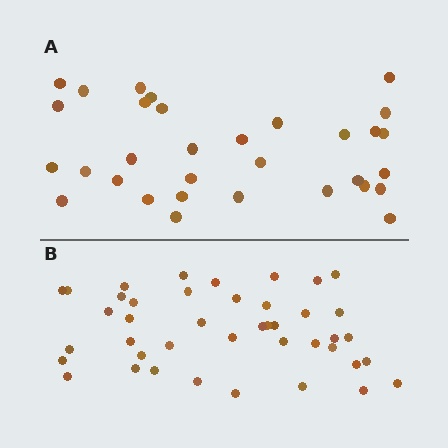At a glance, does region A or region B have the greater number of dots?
Region B (the bottom region) has more dots.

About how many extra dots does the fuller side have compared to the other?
Region B has roughly 10 or so more dots than region A.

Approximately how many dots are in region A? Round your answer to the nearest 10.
About 30 dots. (The exact count is 32, which rounds to 30.)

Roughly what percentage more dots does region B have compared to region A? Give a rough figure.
About 30% more.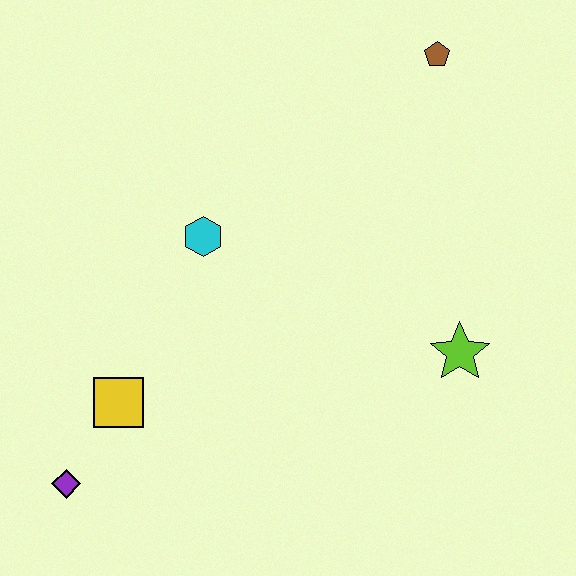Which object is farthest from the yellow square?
The brown pentagon is farthest from the yellow square.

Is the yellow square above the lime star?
No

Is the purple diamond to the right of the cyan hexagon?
No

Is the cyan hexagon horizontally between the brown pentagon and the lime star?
No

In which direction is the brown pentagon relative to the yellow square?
The brown pentagon is above the yellow square.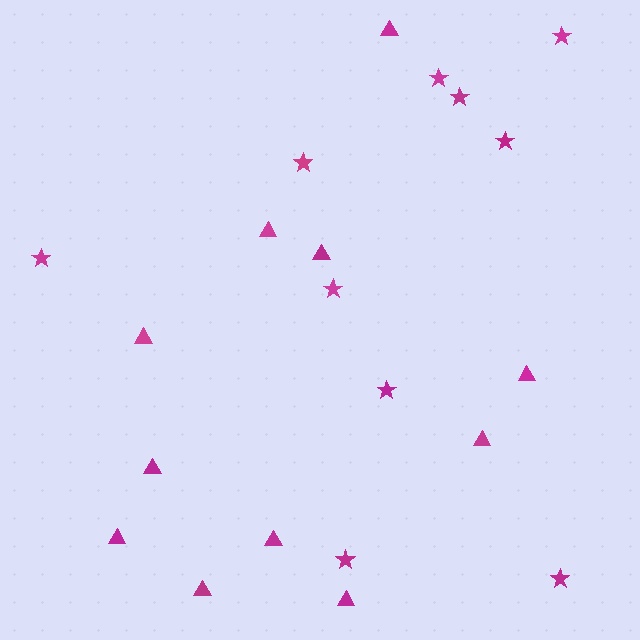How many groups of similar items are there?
There are 2 groups: one group of triangles (11) and one group of stars (10).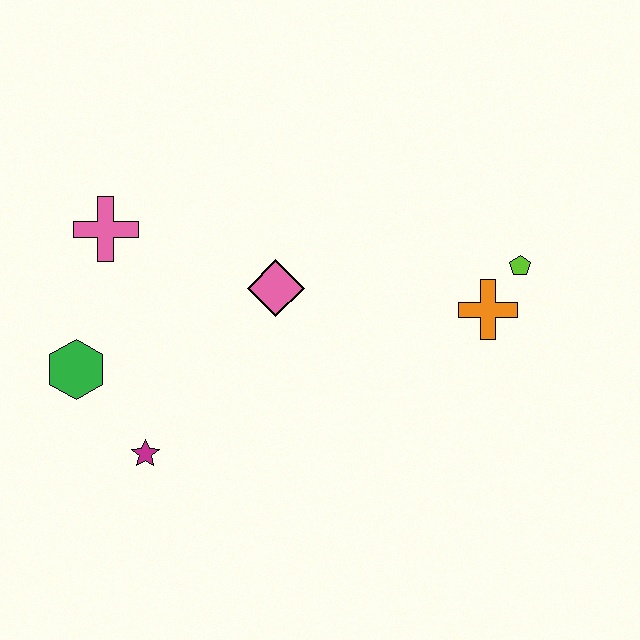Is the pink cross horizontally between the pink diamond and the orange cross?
No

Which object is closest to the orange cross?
The lime pentagon is closest to the orange cross.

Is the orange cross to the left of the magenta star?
No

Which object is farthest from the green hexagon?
The lime pentagon is farthest from the green hexagon.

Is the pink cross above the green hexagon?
Yes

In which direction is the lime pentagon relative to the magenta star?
The lime pentagon is to the right of the magenta star.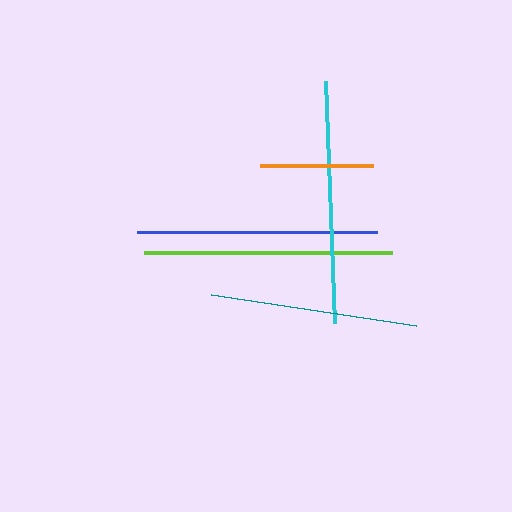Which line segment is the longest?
The lime line is the longest at approximately 247 pixels.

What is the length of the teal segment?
The teal segment is approximately 207 pixels long.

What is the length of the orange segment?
The orange segment is approximately 113 pixels long.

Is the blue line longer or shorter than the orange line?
The blue line is longer than the orange line.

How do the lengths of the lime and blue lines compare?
The lime and blue lines are approximately the same length.